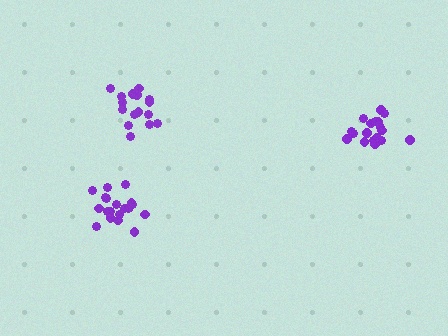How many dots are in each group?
Group 1: 16 dots, Group 2: 18 dots, Group 3: 20 dots (54 total).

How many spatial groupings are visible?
There are 3 spatial groupings.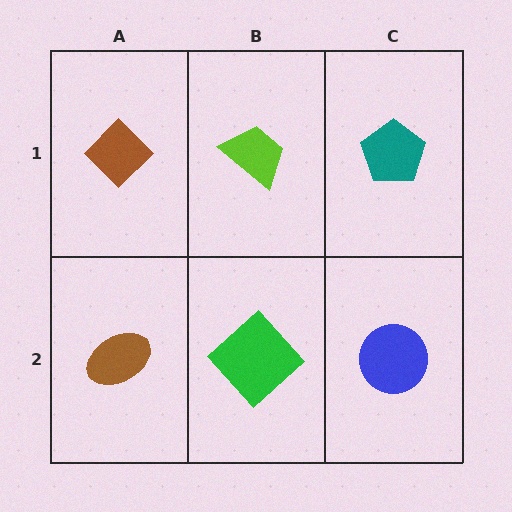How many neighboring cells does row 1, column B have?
3.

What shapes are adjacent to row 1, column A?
A brown ellipse (row 2, column A), a lime trapezoid (row 1, column B).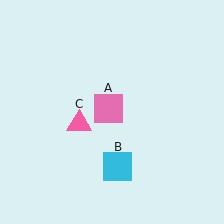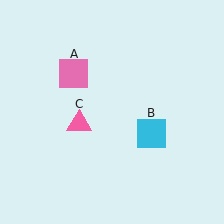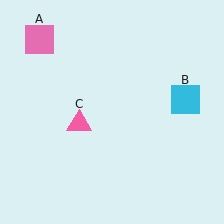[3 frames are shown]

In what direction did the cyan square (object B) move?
The cyan square (object B) moved up and to the right.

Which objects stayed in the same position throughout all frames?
Pink triangle (object C) remained stationary.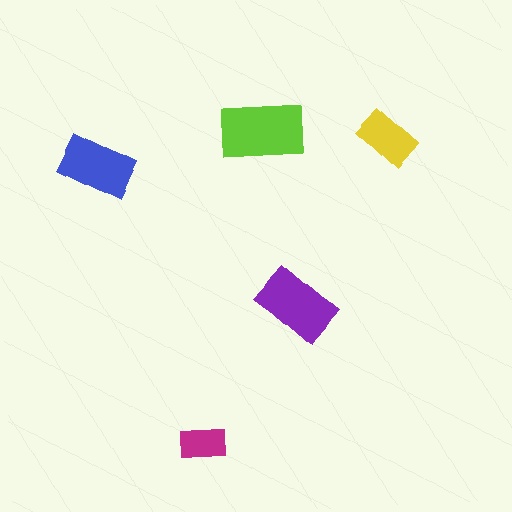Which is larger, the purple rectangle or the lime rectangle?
The lime one.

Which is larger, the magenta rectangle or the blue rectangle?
The blue one.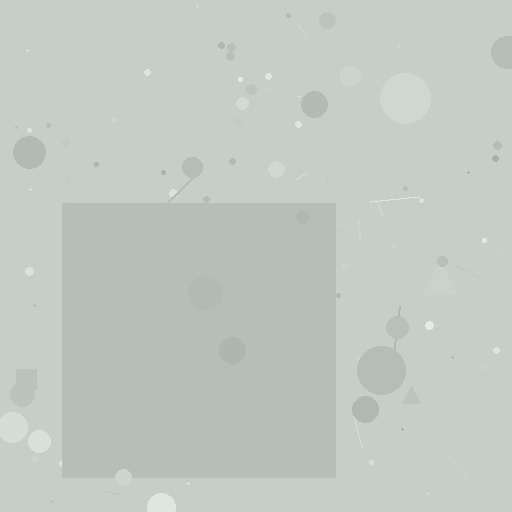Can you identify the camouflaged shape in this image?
The camouflaged shape is a square.